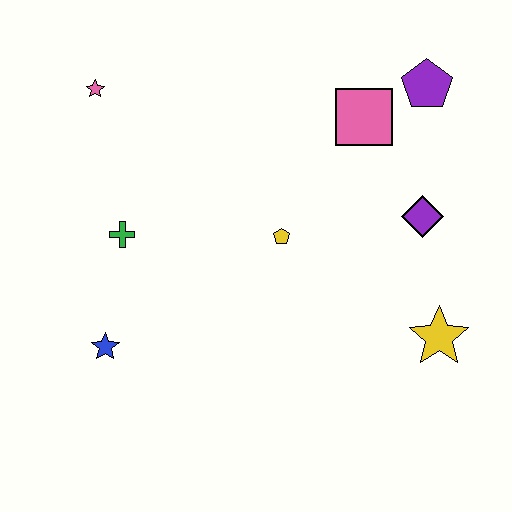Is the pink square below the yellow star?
No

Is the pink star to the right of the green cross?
No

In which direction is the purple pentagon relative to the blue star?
The purple pentagon is to the right of the blue star.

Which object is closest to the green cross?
The blue star is closest to the green cross.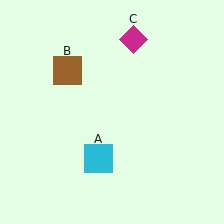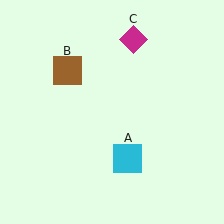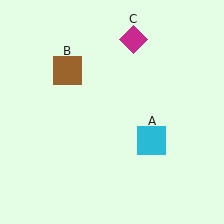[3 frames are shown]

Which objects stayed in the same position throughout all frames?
Brown square (object B) and magenta diamond (object C) remained stationary.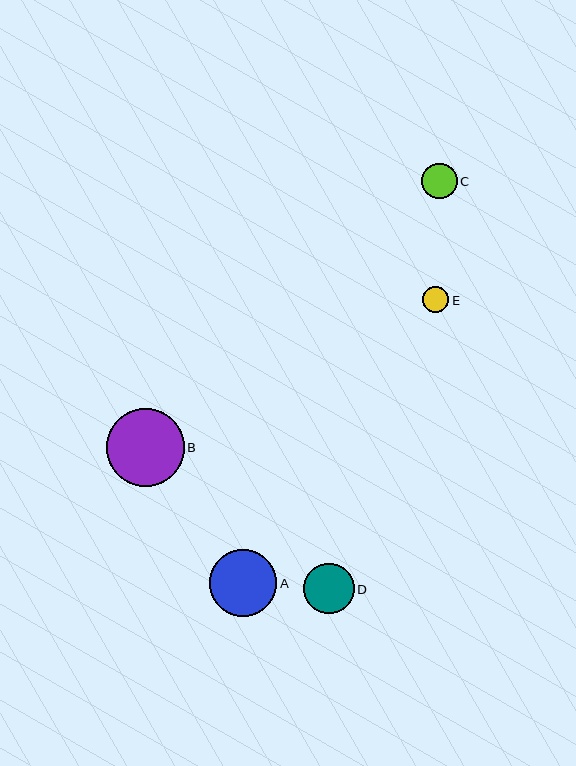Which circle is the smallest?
Circle E is the smallest with a size of approximately 26 pixels.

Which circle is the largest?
Circle B is the largest with a size of approximately 78 pixels.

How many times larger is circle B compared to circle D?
Circle B is approximately 1.5 times the size of circle D.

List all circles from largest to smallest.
From largest to smallest: B, A, D, C, E.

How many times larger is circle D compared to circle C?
Circle D is approximately 1.4 times the size of circle C.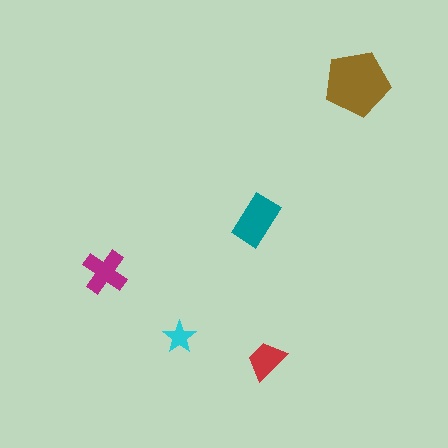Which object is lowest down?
The red trapezoid is bottommost.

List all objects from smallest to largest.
The cyan star, the red trapezoid, the magenta cross, the teal rectangle, the brown pentagon.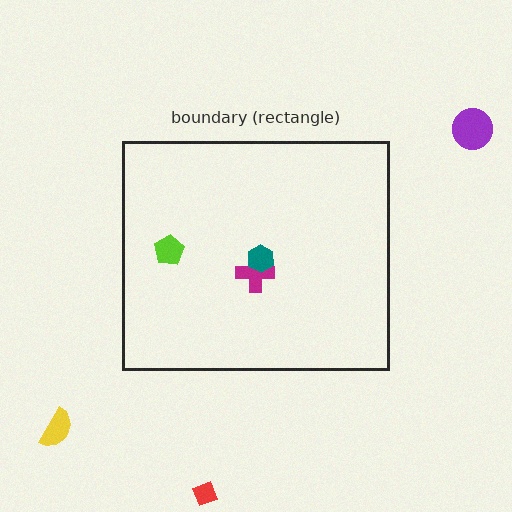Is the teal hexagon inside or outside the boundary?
Inside.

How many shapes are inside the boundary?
3 inside, 3 outside.